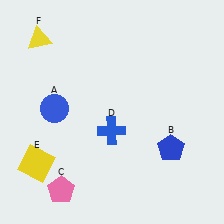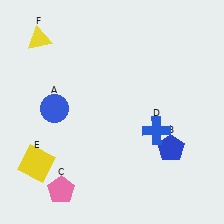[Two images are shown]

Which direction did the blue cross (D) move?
The blue cross (D) moved right.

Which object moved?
The blue cross (D) moved right.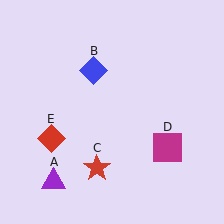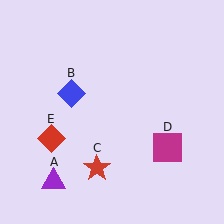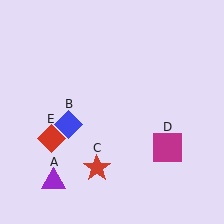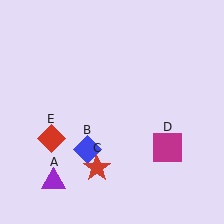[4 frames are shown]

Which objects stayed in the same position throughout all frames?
Purple triangle (object A) and red star (object C) and magenta square (object D) and red diamond (object E) remained stationary.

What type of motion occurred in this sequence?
The blue diamond (object B) rotated counterclockwise around the center of the scene.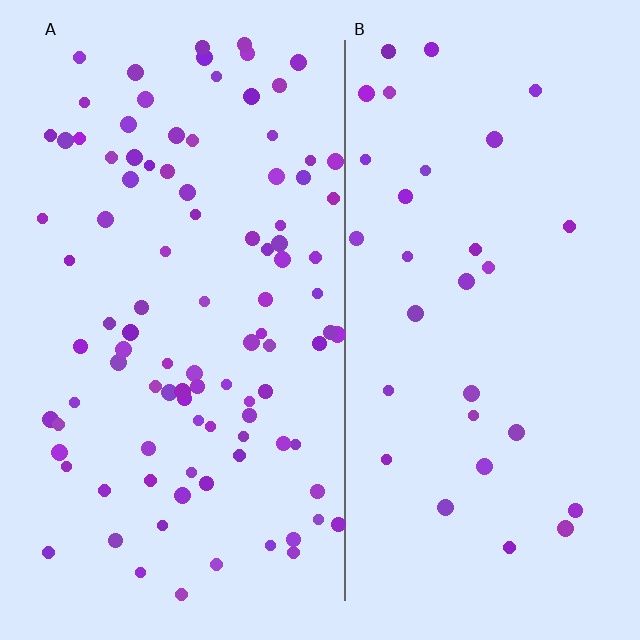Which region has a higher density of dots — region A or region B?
A (the left).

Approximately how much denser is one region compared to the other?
Approximately 3.1× — region A over region B.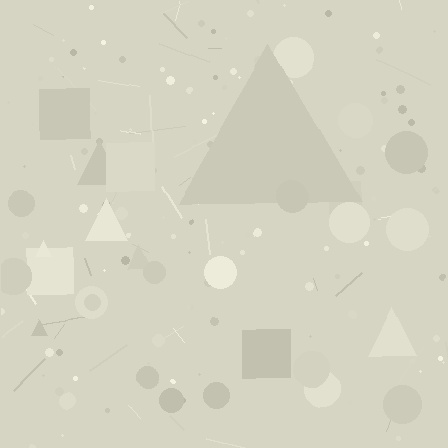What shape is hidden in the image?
A triangle is hidden in the image.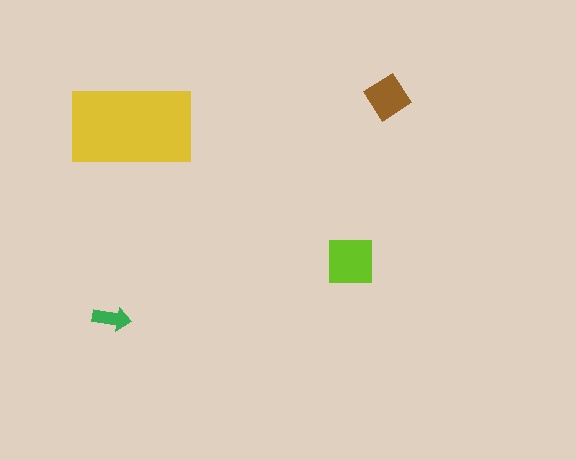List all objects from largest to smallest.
The yellow rectangle, the lime square, the brown diamond, the green arrow.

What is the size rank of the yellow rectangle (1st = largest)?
1st.